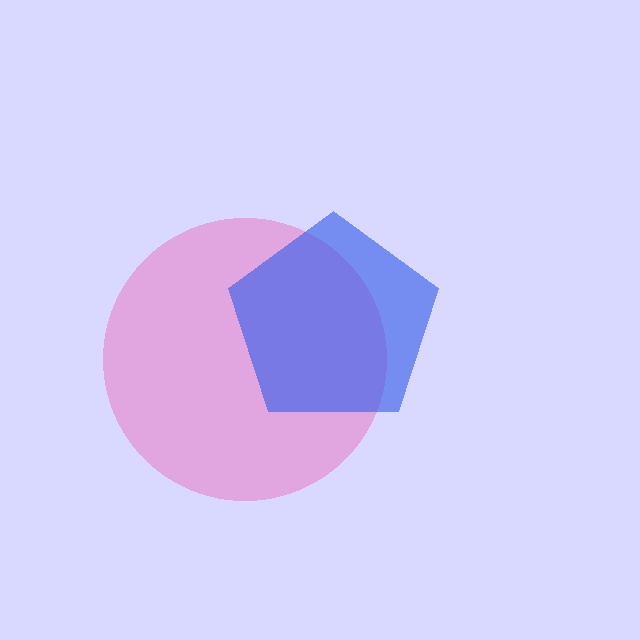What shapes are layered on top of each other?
The layered shapes are: a pink circle, a blue pentagon.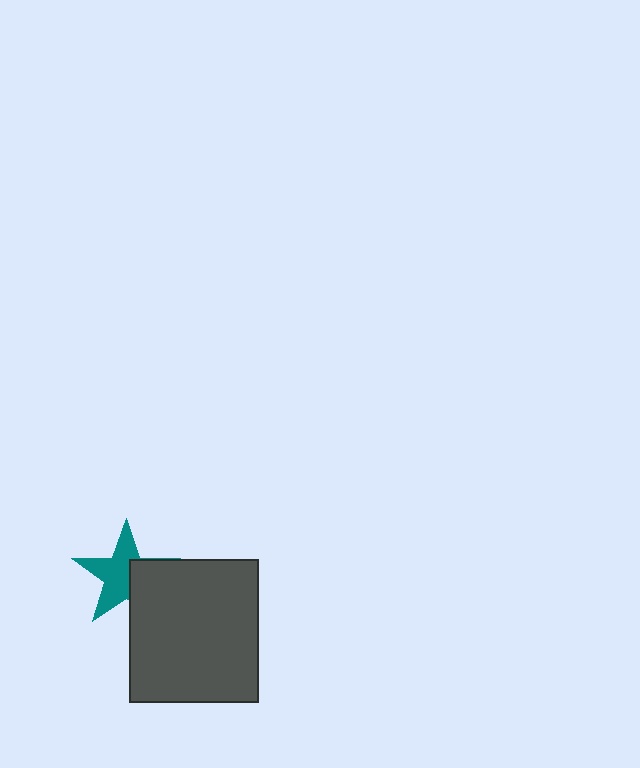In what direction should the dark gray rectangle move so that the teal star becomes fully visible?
The dark gray rectangle should move toward the lower-right. That is the shortest direction to clear the overlap and leave the teal star fully visible.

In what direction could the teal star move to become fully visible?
The teal star could move toward the upper-left. That would shift it out from behind the dark gray rectangle entirely.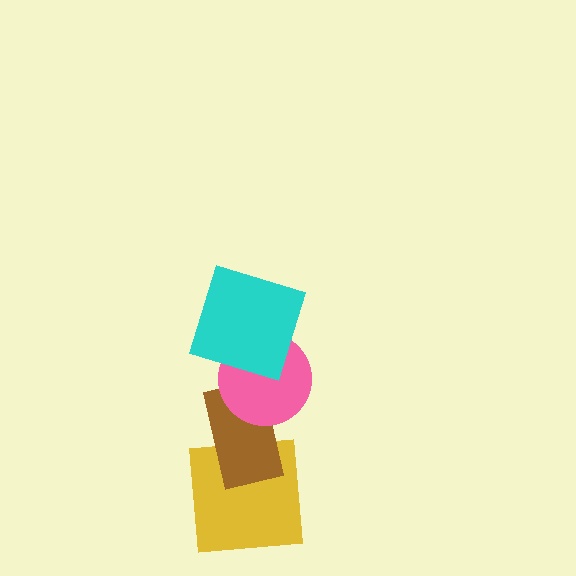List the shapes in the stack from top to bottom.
From top to bottom: the cyan square, the pink circle, the brown rectangle, the yellow square.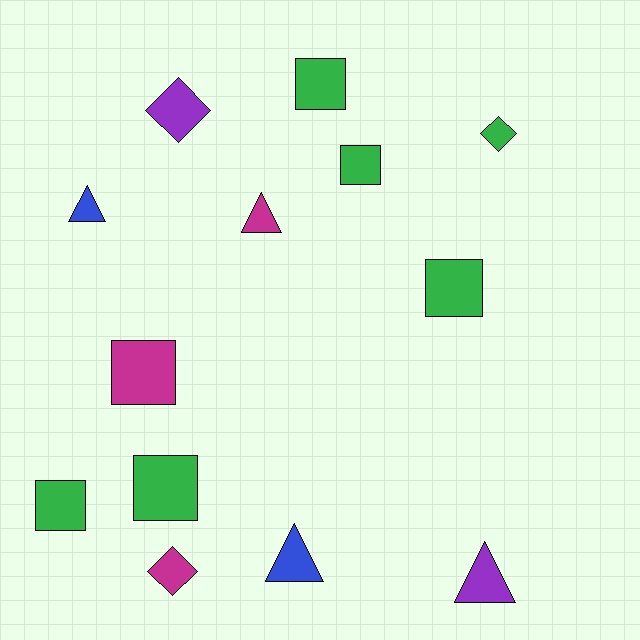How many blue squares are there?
There are no blue squares.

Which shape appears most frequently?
Square, with 6 objects.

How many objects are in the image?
There are 13 objects.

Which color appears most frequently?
Green, with 6 objects.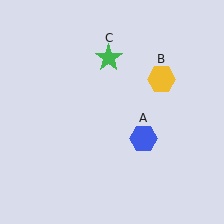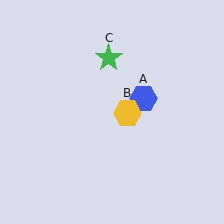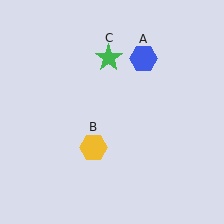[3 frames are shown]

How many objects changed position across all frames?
2 objects changed position: blue hexagon (object A), yellow hexagon (object B).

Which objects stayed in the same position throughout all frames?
Green star (object C) remained stationary.